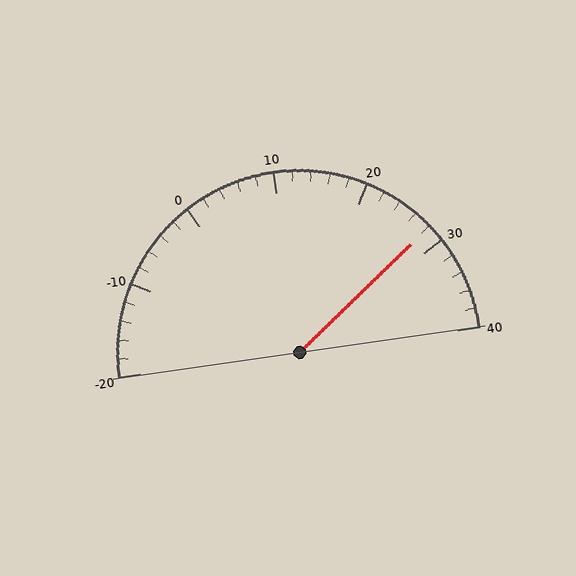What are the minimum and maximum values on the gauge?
The gauge ranges from -20 to 40.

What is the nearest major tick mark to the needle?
The nearest major tick mark is 30.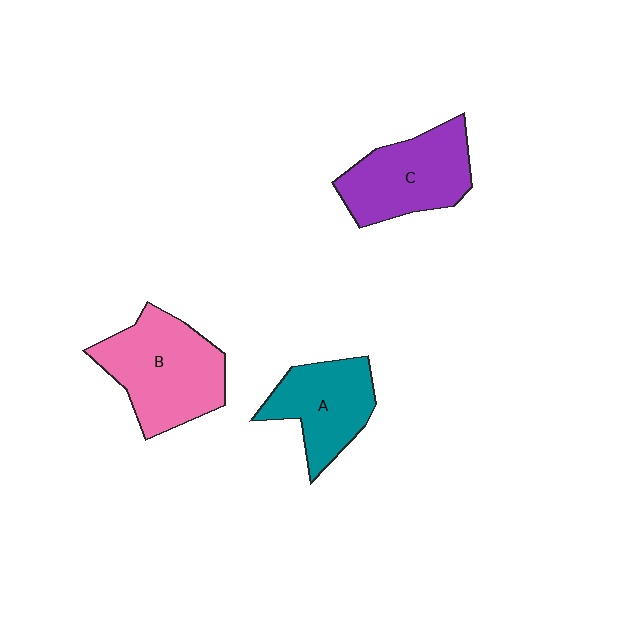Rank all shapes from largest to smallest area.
From largest to smallest: B (pink), C (purple), A (teal).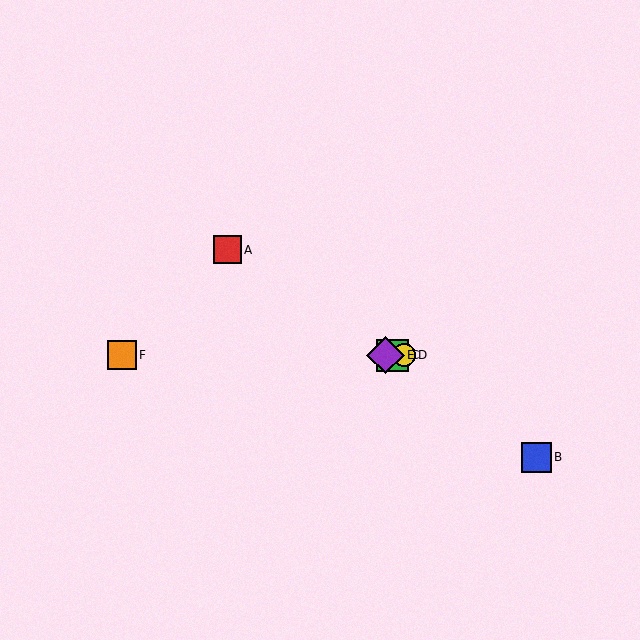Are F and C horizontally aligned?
Yes, both are at y≈355.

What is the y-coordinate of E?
Object E is at y≈355.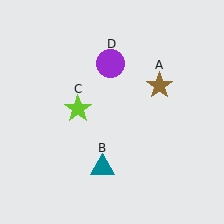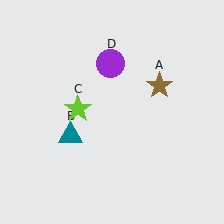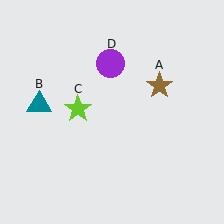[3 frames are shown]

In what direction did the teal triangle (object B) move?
The teal triangle (object B) moved up and to the left.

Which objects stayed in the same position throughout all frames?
Brown star (object A) and lime star (object C) and purple circle (object D) remained stationary.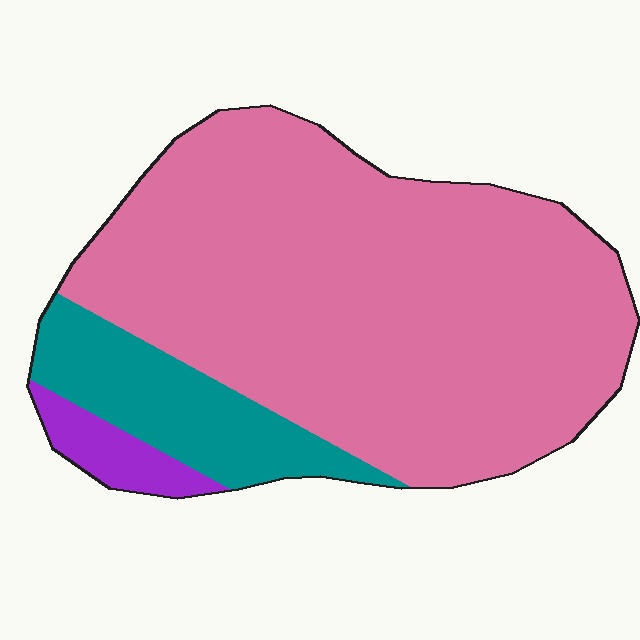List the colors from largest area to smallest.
From largest to smallest: pink, teal, purple.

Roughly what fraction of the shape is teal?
Teal covers around 15% of the shape.